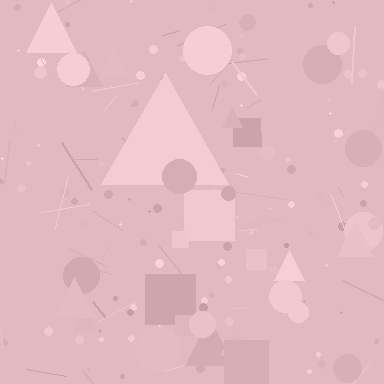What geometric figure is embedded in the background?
A triangle is embedded in the background.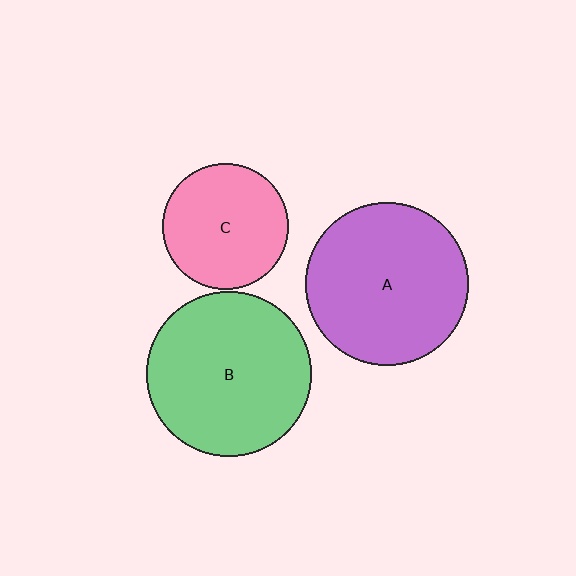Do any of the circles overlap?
No, none of the circles overlap.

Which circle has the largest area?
Circle B (green).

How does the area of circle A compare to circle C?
Approximately 1.7 times.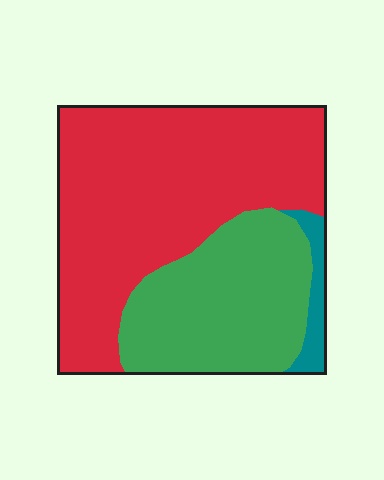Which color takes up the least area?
Teal, at roughly 5%.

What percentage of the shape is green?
Green covers around 35% of the shape.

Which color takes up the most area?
Red, at roughly 60%.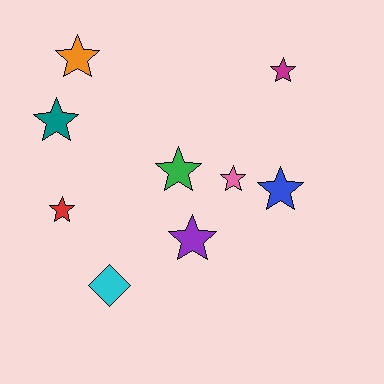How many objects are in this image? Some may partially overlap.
There are 9 objects.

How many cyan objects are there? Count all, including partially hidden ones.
There is 1 cyan object.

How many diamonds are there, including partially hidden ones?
There is 1 diamond.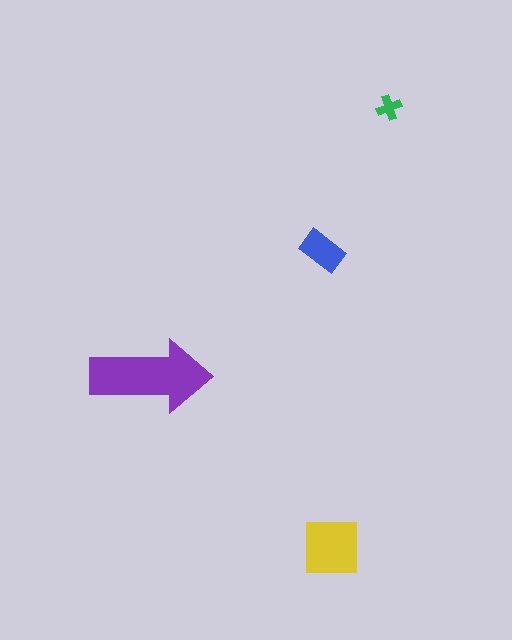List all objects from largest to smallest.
The purple arrow, the yellow square, the blue rectangle, the green cross.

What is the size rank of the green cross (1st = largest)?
4th.